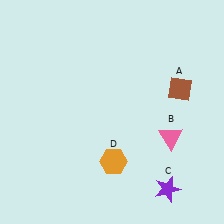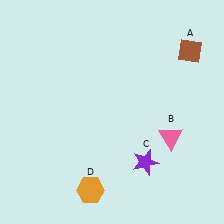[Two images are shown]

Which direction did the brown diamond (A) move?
The brown diamond (A) moved up.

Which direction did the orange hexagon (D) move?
The orange hexagon (D) moved down.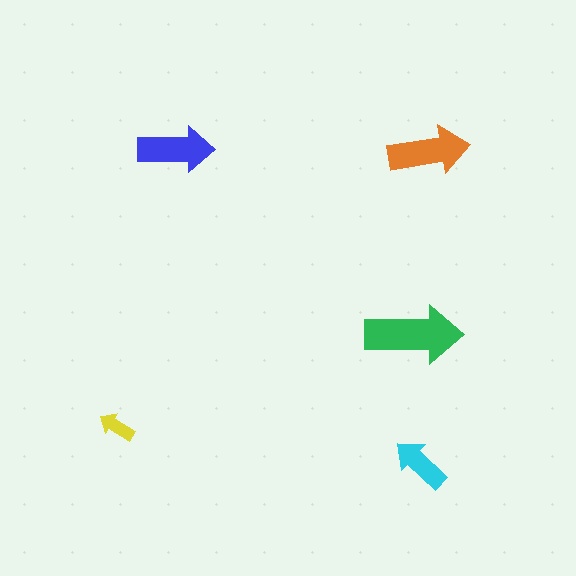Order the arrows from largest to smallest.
the green one, the orange one, the blue one, the cyan one, the yellow one.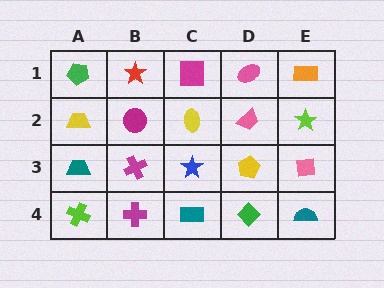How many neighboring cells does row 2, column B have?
4.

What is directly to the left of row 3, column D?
A blue star.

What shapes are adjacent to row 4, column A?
A teal trapezoid (row 3, column A), a magenta cross (row 4, column B).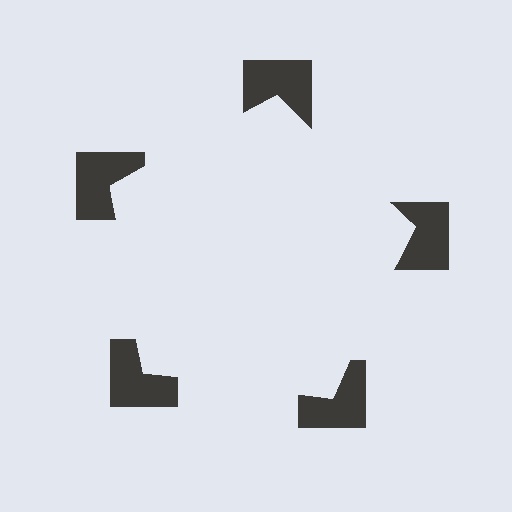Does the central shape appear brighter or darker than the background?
It typically appears slightly brighter than the background, even though no actual brightness change is drawn.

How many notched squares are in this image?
There are 5 — one at each vertex of the illusory pentagon.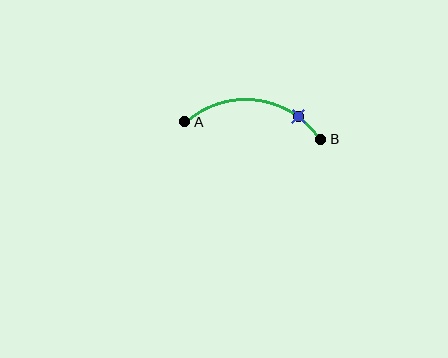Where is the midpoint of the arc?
The arc midpoint is the point on the curve farthest from the straight line joining A and B. It sits above that line.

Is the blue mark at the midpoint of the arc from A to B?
No. The blue mark lies on the arc but is closer to endpoint B. The arc midpoint would be at the point on the curve equidistant along the arc from both A and B.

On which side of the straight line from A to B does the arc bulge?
The arc bulges above the straight line connecting A and B.